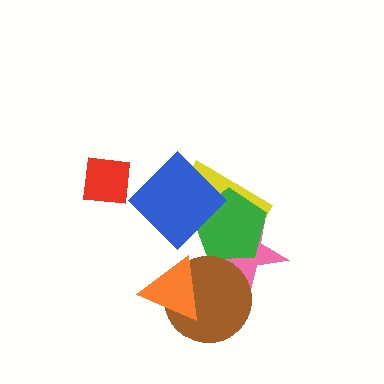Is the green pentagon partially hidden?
Yes, it is partially covered by another shape.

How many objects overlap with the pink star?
4 objects overlap with the pink star.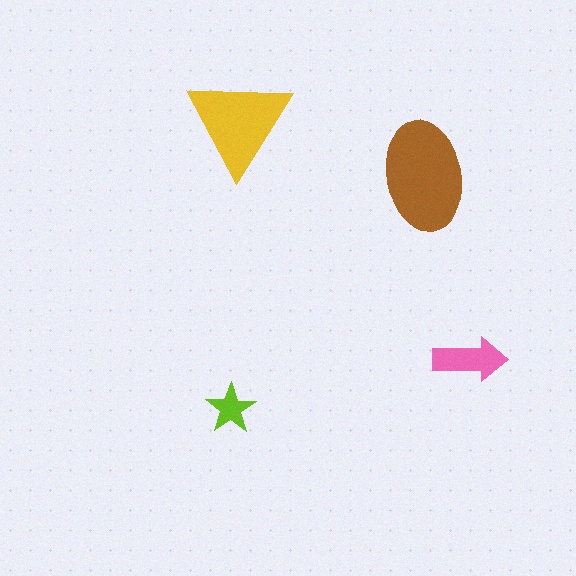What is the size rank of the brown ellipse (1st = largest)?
1st.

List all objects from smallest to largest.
The lime star, the pink arrow, the yellow triangle, the brown ellipse.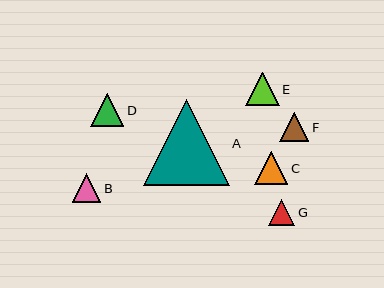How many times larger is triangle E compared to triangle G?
Triangle E is approximately 1.3 times the size of triangle G.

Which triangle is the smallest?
Triangle G is the smallest with a size of approximately 26 pixels.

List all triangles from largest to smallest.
From largest to smallest: A, E, D, C, F, B, G.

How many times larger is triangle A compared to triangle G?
Triangle A is approximately 3.3 times the size of triangle G.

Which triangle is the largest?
Triangle A is the largest with a size of approximately 86 pixels.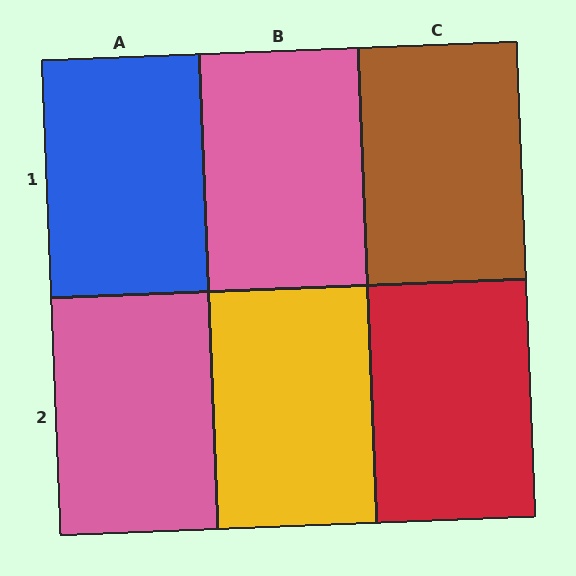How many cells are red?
1 cell is red.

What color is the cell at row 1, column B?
Pink.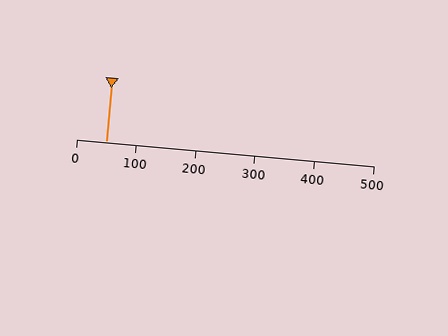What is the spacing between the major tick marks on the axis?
The major ticks are spaced 100 apart.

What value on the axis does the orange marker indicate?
The marker indicates approximately 50.